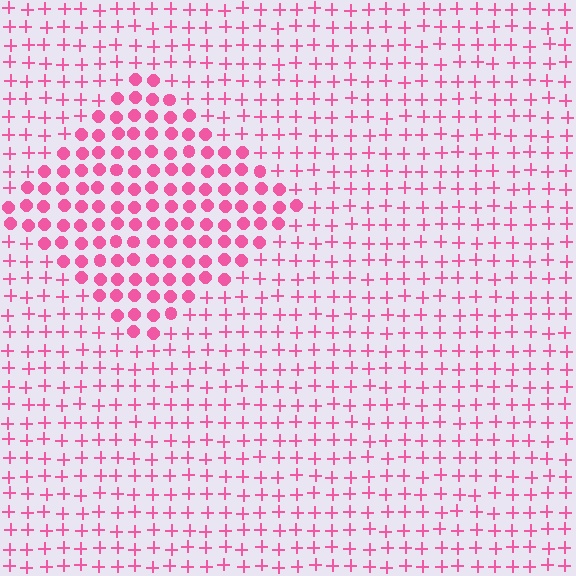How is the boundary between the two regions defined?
The boundary is defined by a change in element shape: circles inside vs. plus signs outside. All elements share the same color and spacing.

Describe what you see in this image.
The image is filled with small pink elements arranged in a uniform grid. A diamond-shaped region contains circles, while the surrounding area contains plus signs. The boundary is defined purely by the change in element shape.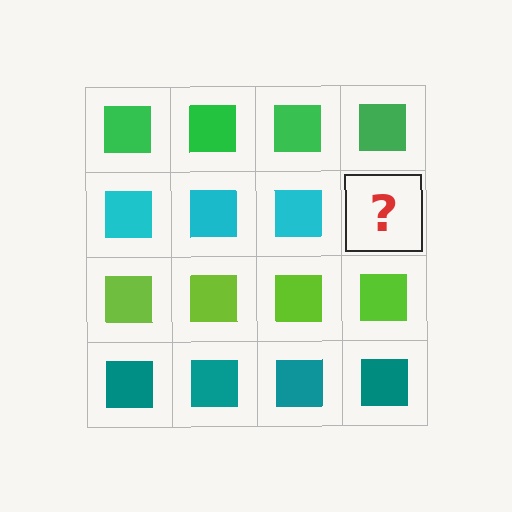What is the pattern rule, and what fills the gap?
The rule is that each row has a consistent color. The gap should be filled with a cyan square.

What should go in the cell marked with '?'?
The missing cell should contain a cyan square.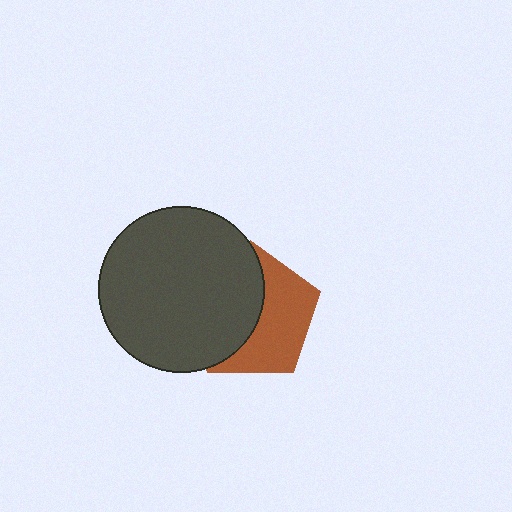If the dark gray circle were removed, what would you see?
You would see the complete brown pentagon.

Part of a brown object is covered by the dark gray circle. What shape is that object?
It is a pentagon.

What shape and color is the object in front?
The object in front is a dark gray circle.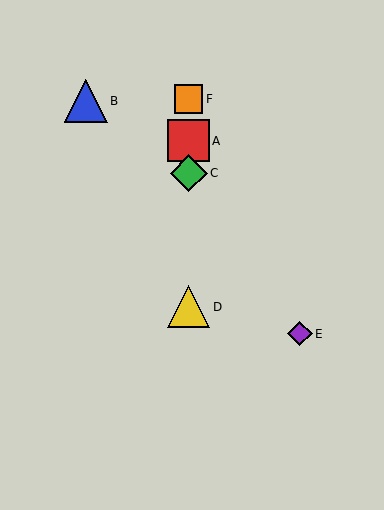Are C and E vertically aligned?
No, C is at x≈189 and E is at x≈300.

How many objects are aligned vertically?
4 objects (A, C, D, F) are aligned vertically.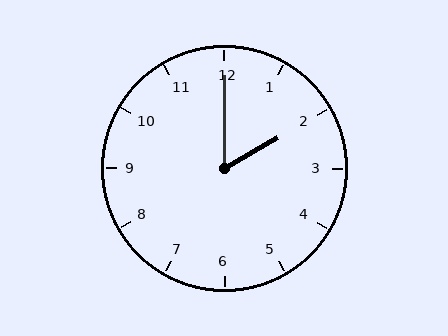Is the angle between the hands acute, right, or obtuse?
It is acute.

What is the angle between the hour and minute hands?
Approximately 60 degrees.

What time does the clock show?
2:00.